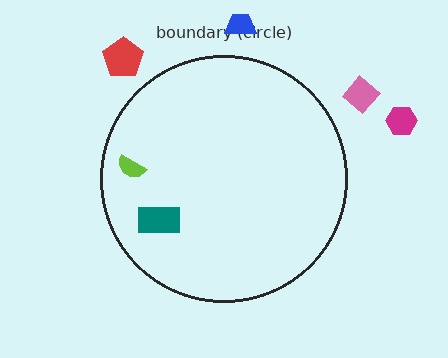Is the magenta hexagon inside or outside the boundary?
Outside.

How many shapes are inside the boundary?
2 inside, 4 outside.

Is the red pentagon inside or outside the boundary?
Outside.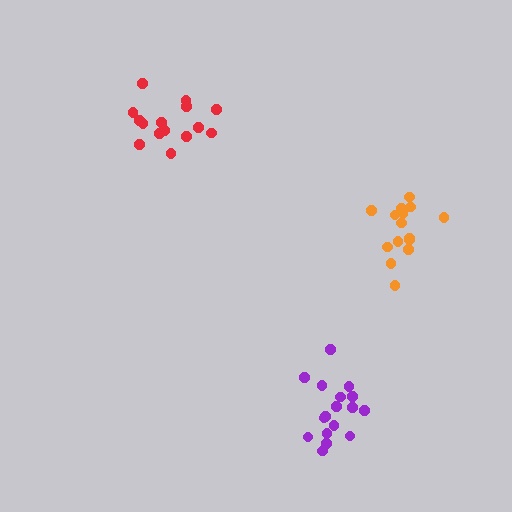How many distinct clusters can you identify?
There are 3 distinct clusters.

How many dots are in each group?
Group 1: 15 dots, Group 2: 15 dots, Group 3: 17 dots (47 total).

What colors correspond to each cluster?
The clusters are colored: orange, red, purple.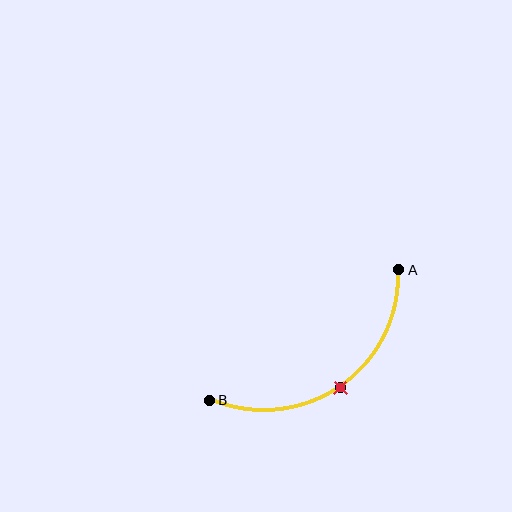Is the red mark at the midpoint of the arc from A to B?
Yes. The red mark lies on the arc at equal arc-length from both A and B — it is the arc midpoint.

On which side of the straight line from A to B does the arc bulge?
The arc bulges below and to the right of the straight line connecting A and B.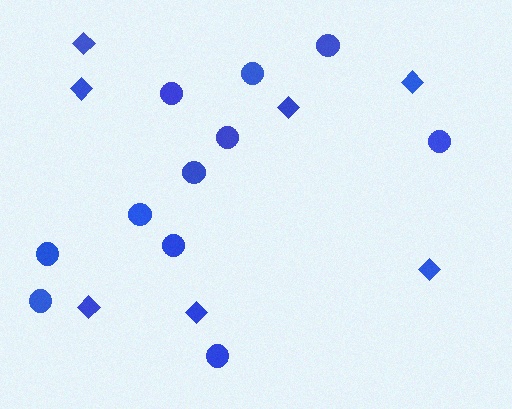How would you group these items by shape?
There are 2 groups: one group of diamonds (7) and one group of circles (11).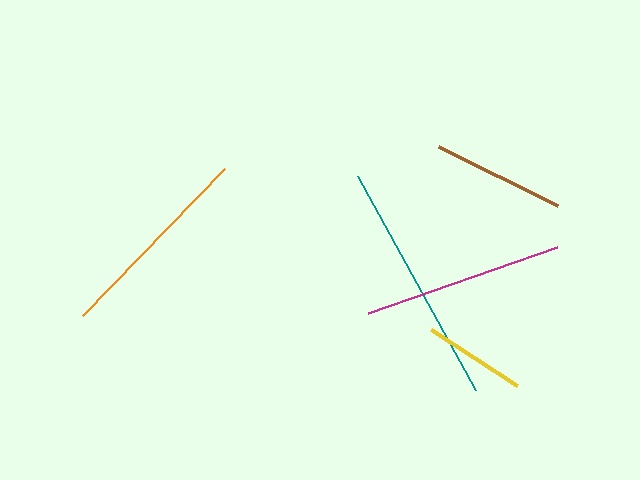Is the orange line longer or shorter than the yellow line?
The orange line is longer than the yellow line.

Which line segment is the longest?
The teal line is the longest at approximately 244 pixels.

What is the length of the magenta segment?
The magenta segment is approximately 200 pixels long.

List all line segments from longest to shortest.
From longest to shortest: teal, orange, magenta, brown, yellow.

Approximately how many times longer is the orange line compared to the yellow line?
The orange line is approximately 2.0 times the length of the yellow line.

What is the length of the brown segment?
The brown segment is approximately 133 pixels long.